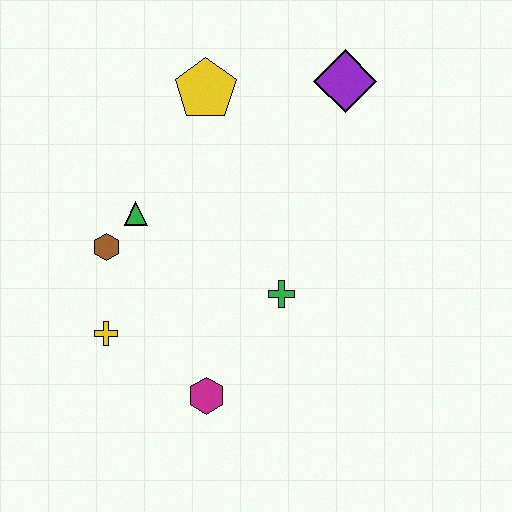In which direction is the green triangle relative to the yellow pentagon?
The green triangle is below the yellow pentagon.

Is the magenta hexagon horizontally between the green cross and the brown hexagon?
Yes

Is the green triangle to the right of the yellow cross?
Yes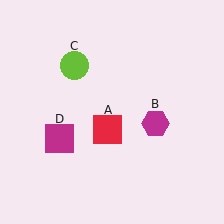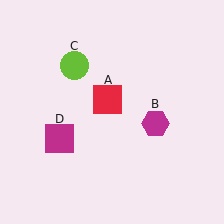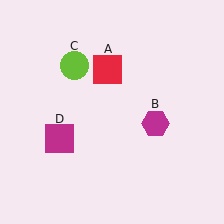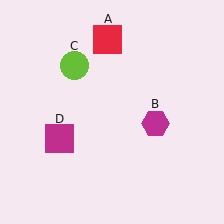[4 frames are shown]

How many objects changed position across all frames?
1 object changed position: red square (object A).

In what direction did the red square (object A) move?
The red square (object A) moved up.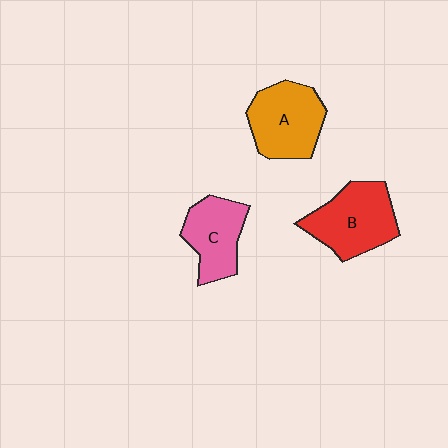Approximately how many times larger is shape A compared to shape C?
Approximately 1.2 times.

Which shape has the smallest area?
Shape C (pink).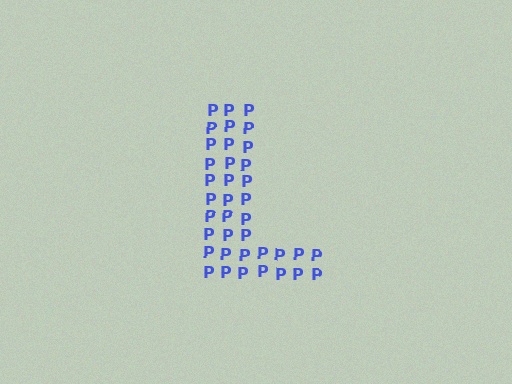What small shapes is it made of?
It is made of small letter P's.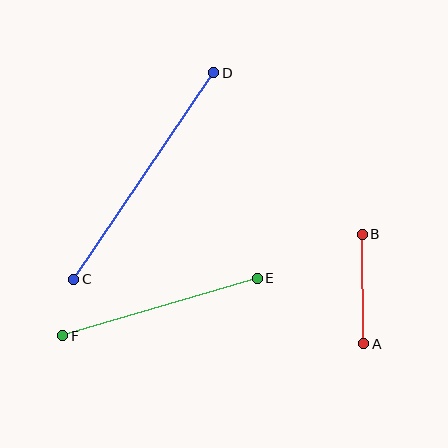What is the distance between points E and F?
The distance is approximately 203 pixels.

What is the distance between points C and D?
The distance is approximately 249 pixels.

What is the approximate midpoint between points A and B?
The midpoint is at approximately (363, 289) pixels.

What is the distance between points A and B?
The distance is approximately 109 pixels.